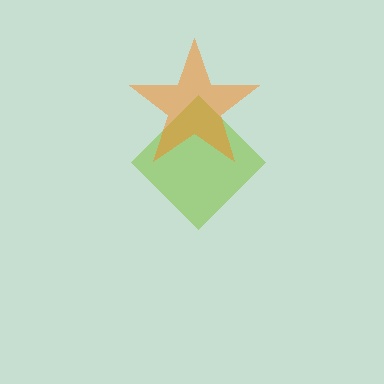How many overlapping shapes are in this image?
There are 2 overlapping shapes in the image.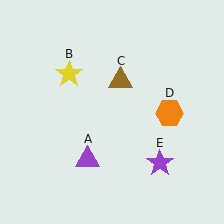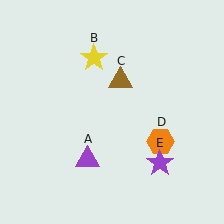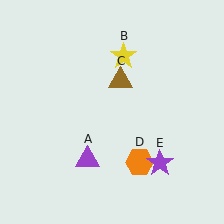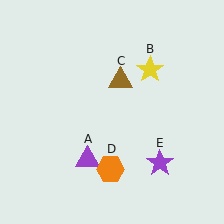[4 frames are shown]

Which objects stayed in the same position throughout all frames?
Purple triangle (object A) and brown triangle (object C) and purple star (object E) remained stationary.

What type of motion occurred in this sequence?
The yellow star (object B), orange hexagon (object D) rotated clockwise around the center of the scene.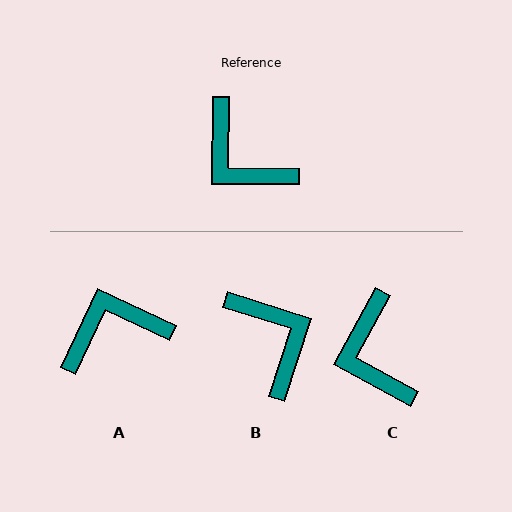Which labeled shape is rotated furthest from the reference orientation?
B, about 163 degrees away.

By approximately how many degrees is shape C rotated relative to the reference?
Approximately 28 degrees clockwise.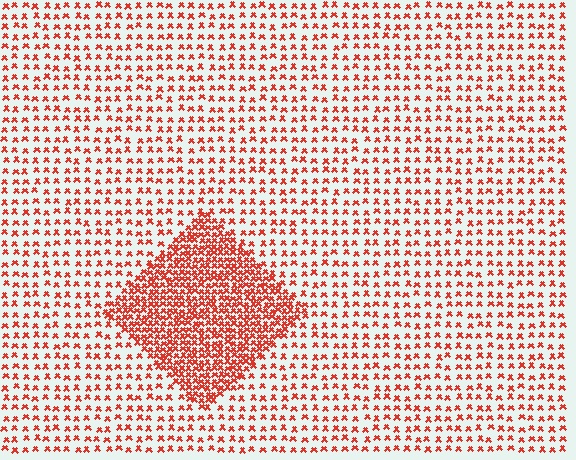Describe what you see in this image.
The image contains small red elements arranged at two different densities. A diamond-shaped region is visible where the elements are more densely packed than the surrounding area.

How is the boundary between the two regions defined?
The boundary is defined by a change in element density (approximately 2.6x ratio). All elements are the same color, size, and shape.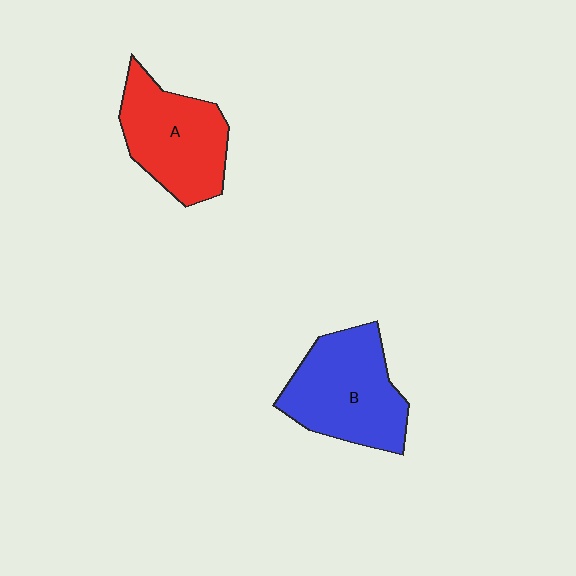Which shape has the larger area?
Shape B (blue).